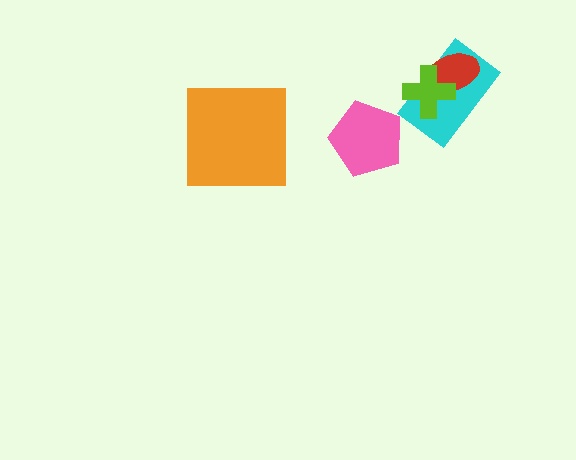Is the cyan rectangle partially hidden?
Yes, it is partially covered by another shape.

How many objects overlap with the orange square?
0 objects overlap with the orange square.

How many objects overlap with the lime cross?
2 objects overlap with the lime cross.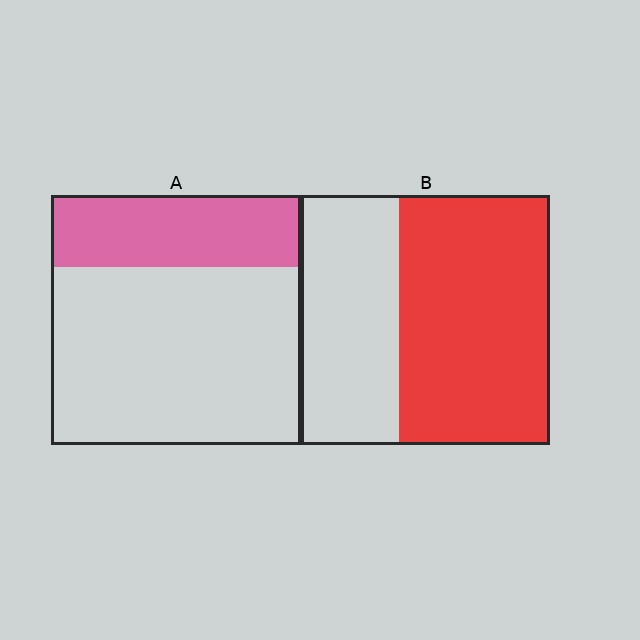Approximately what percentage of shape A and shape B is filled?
A is approximately 30% and B is approximately 60%.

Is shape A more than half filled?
No.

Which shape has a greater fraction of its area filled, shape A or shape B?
Shape B.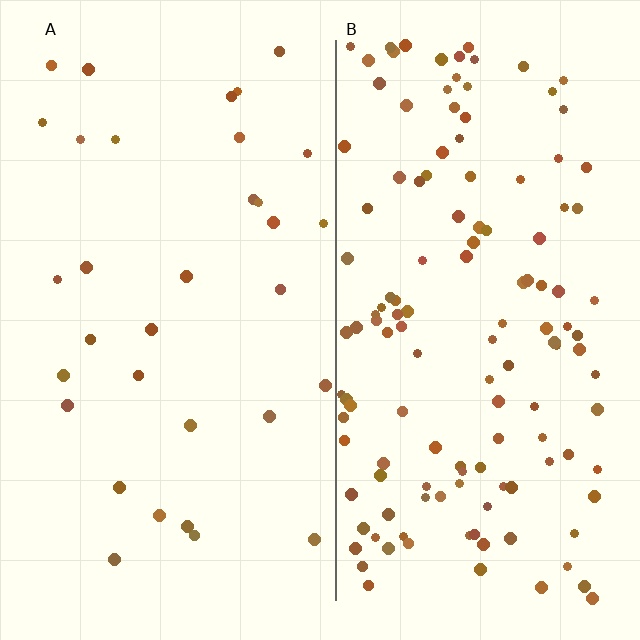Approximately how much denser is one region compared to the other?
Approximately 4.1× — region B over region A.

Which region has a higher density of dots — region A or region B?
B (the right).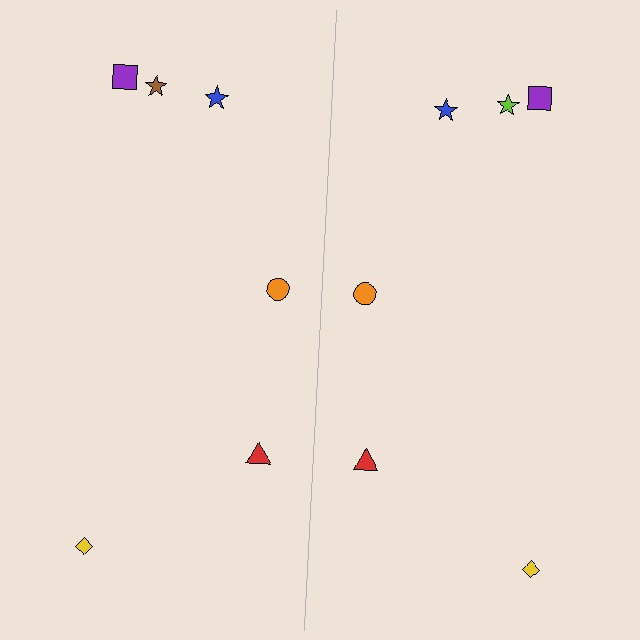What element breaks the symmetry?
The lime star on the right side breaks the symmetry — its mirror counterpart is brown.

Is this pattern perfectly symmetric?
No, the pattern is not perfectly symmetric. The lime star on the right side breaks the symmetry — its mirror counterpart is brown.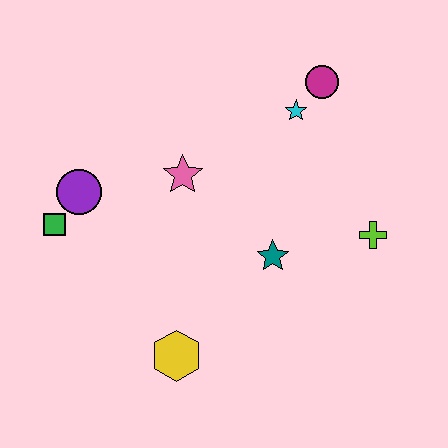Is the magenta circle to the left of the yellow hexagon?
No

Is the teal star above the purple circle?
No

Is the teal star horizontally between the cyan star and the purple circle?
Yes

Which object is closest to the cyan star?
The magenta circle is closest to the cyan star.